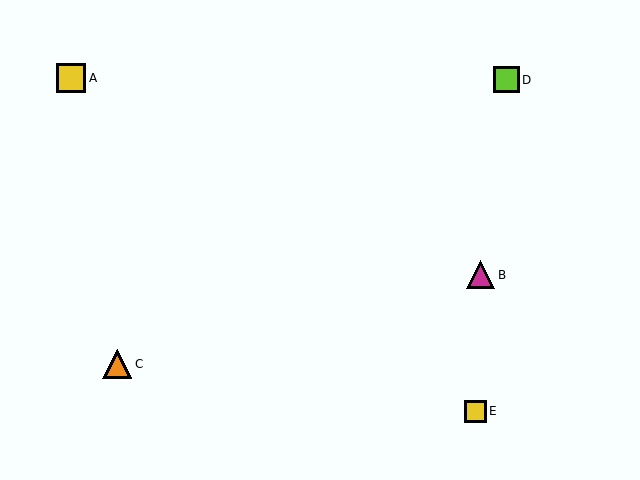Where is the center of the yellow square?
The center of the yellow square is at (71, 78).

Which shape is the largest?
The yellow square (labeled A) is the largest.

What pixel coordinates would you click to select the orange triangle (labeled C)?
Click at (117, 364) to select the orange triangle C.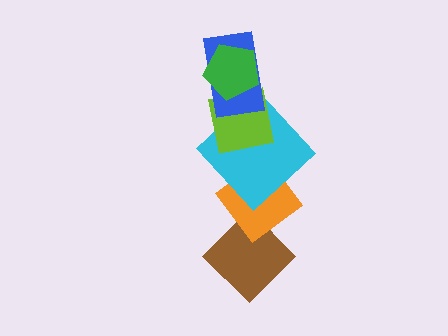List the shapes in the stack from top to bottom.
From top to bottom: the green pentagon, the blue rectangle, the lime square, the cyan diamond, the orange diamond, the brown diamond.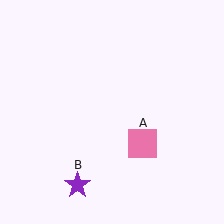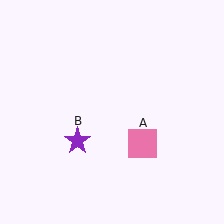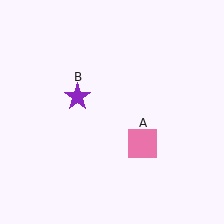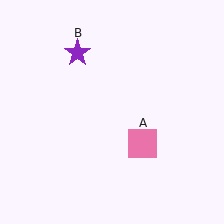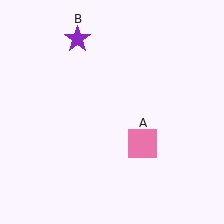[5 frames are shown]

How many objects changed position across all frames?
1 object changed position: purple star (object B).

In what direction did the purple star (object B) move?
The purple star (object B) moved up.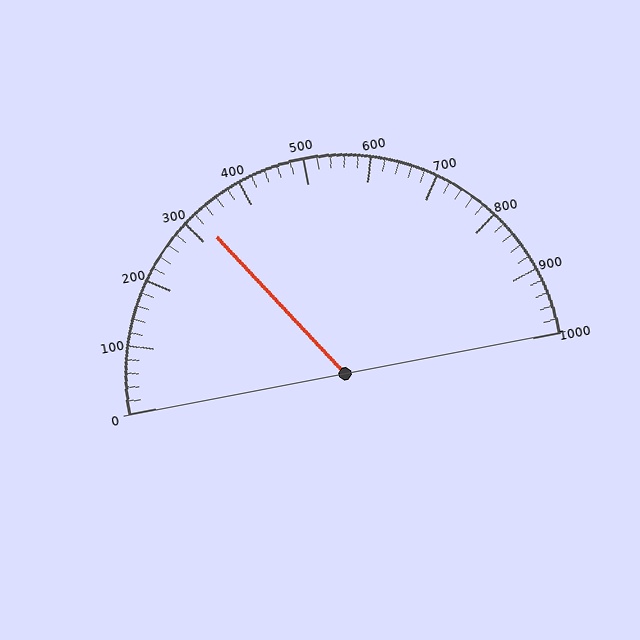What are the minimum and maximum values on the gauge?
The gauge ranges from 0 to 1000.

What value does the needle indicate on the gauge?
The needle indicates approximately 320.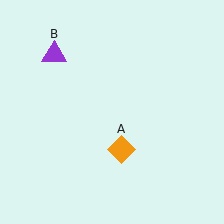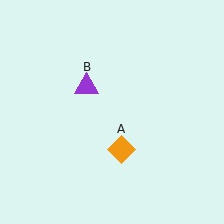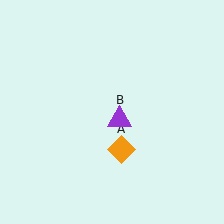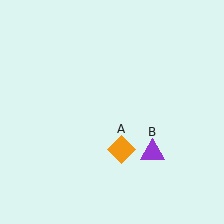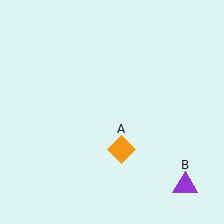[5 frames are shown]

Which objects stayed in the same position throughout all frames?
Orange diamond (object A) remained stationary.